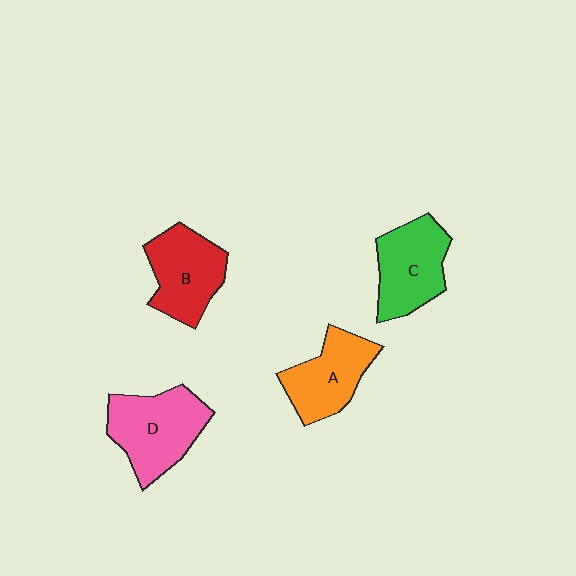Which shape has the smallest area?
Shape A (orange).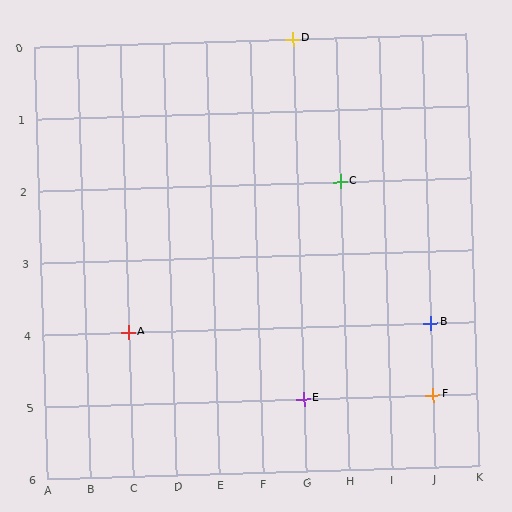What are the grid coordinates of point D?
Point D is at grid coordinates (G, 0).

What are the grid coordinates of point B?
Point B is at grid coordinates (J, 4).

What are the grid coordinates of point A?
Point A is at grid coordinates (C, 4).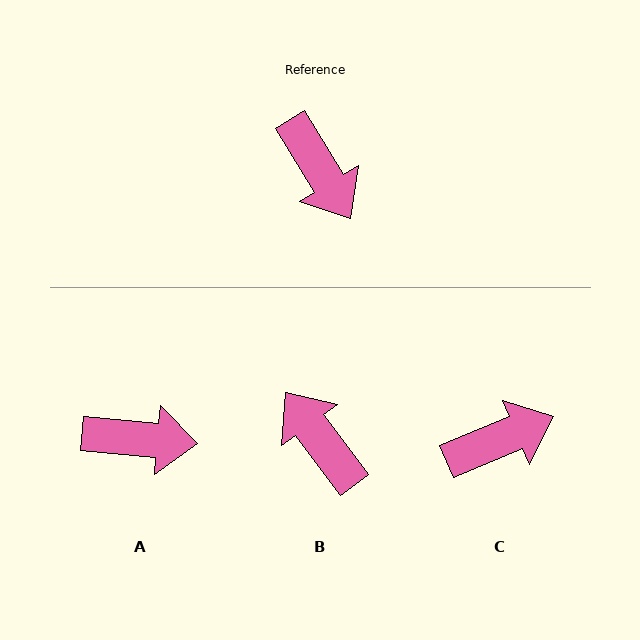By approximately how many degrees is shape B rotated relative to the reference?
Approximately 175 degrees clockwise.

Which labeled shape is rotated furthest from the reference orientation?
B, about 175 degrees away.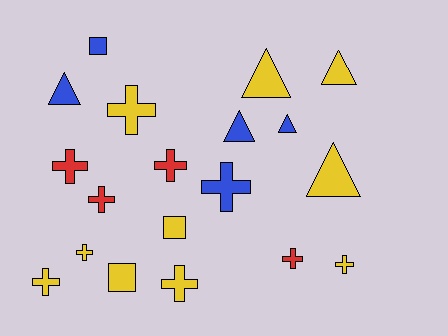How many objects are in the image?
There are 19 objects.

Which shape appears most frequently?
Cross, with 10 objects.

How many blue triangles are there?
There are 3 blue triangles.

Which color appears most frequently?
Yellow, with 10 objects.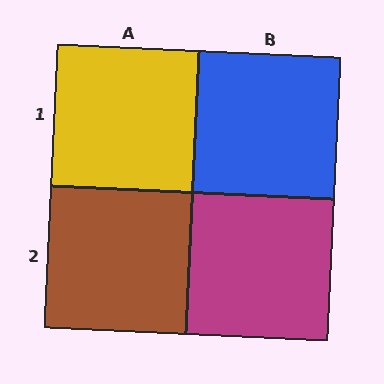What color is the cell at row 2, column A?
Brown.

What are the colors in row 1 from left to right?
Yellow, blue.